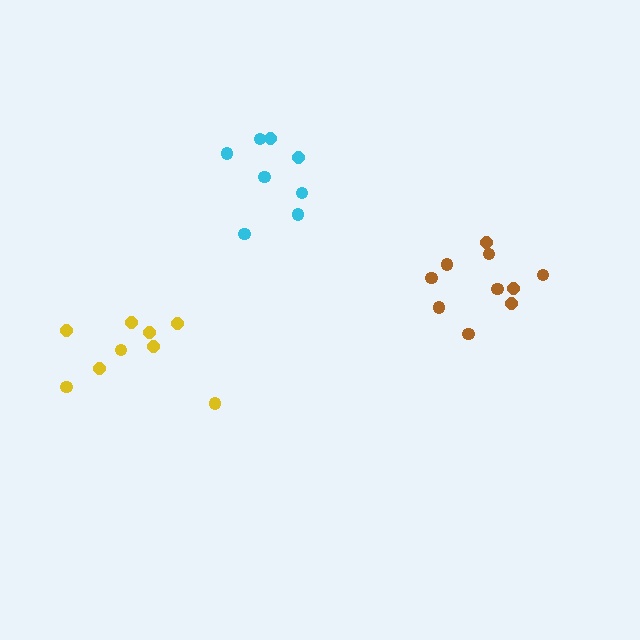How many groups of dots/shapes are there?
There are 3 groups.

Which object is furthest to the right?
The brown cluster is rightmost.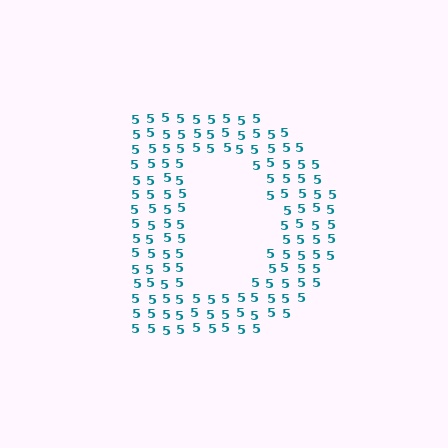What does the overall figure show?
The overall figure shows the letter D.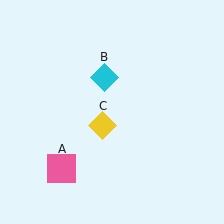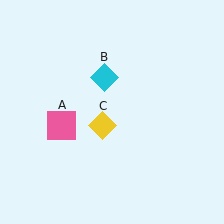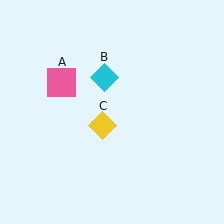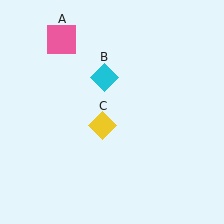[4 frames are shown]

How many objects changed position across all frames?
1 object changed position: pink square (object A).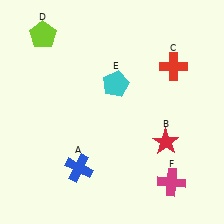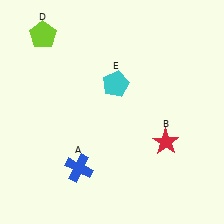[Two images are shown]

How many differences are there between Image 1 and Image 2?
There are 2 differences between the two images.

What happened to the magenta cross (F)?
The magenta cross (F) was removed in Image 2. It was in the bottom-right area of Image 1.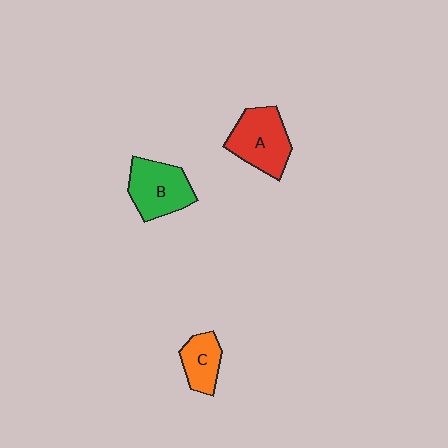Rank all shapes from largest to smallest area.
From largest to smallest: A (red), B (green), C (orange).